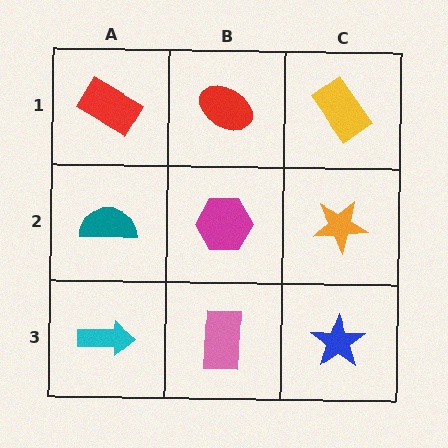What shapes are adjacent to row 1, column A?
A teal semicircle (row 2, column A), a red ellipse (row 1, column B).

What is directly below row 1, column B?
A magenta hexagon.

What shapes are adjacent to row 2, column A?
A red rectangle (row 1, column A), a cyan arrow (row 3, column A), a magenta hexagon (row 2, column B).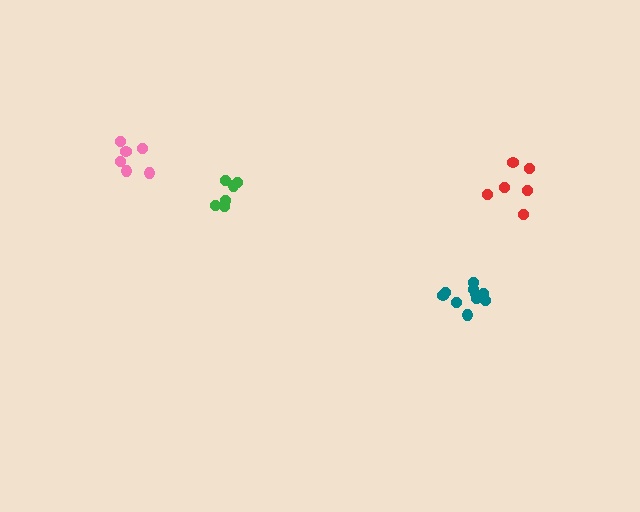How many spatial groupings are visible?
There are 4 spatial groupings.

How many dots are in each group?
Group 1: 6 dots, Group 2: 6 dots, Group 3: 6 dots, Group 4: 10 dots (28 total).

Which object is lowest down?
The teal cluster is bottommost.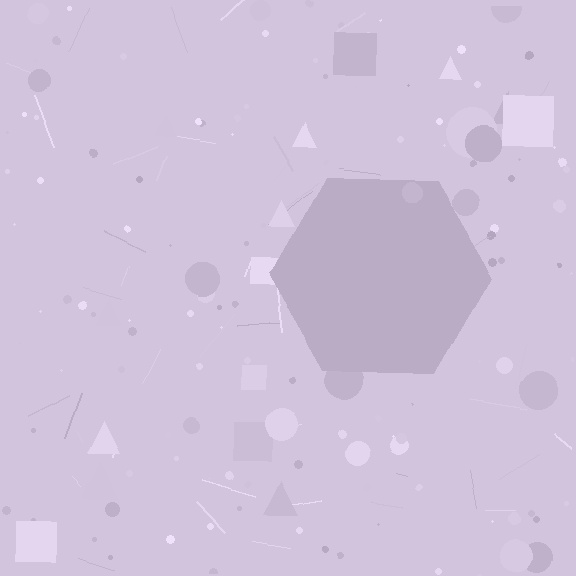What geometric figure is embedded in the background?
A hexagon is embedded in the background.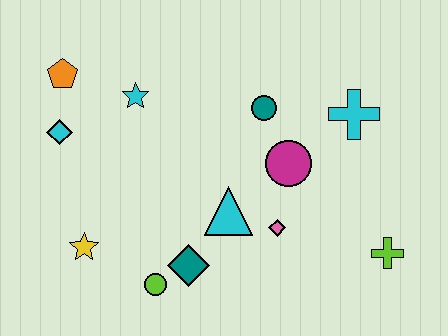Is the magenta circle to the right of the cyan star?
Yes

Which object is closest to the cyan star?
The orange pentagon is closest to the cyan star.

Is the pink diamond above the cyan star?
No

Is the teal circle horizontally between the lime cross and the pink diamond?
No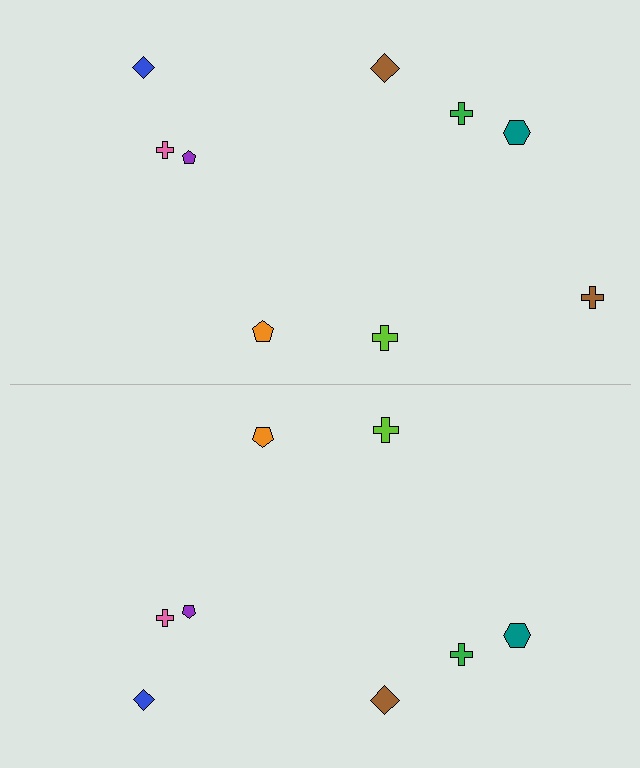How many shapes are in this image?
There are 17 shapes in this image.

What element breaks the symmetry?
A brown cross is missing from the bottom side.